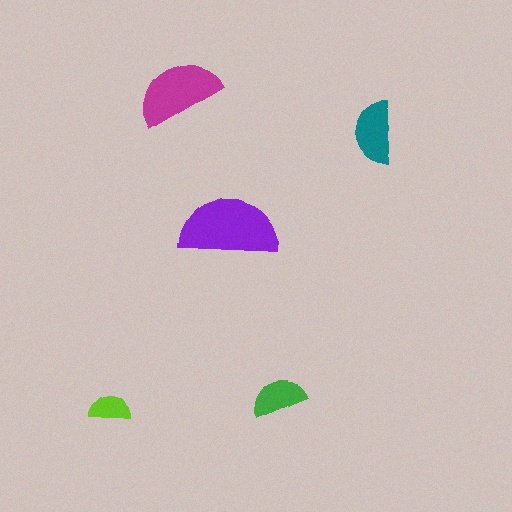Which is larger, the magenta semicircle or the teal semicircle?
The magenta one.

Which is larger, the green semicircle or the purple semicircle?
The purple one.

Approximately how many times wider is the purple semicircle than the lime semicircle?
About 2.5 times wider.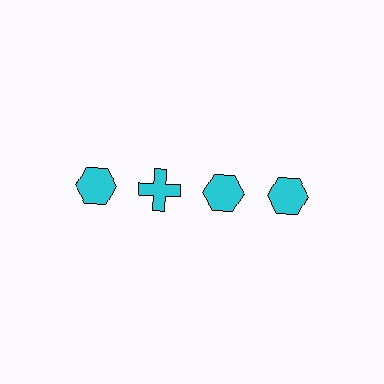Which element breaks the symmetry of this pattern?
The cyan cross in the top row, second from left column breaks the symmetry. All other shapes are cyan hexagons.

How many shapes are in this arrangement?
There are 4 shapes arranged in a grid pattern.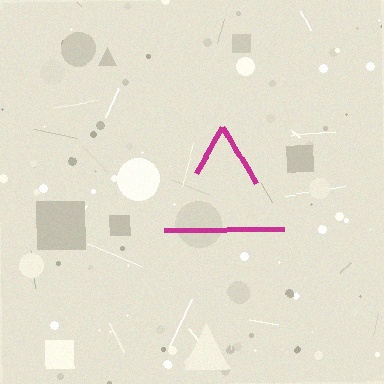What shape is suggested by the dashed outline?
The dashed outline suggests a triangle.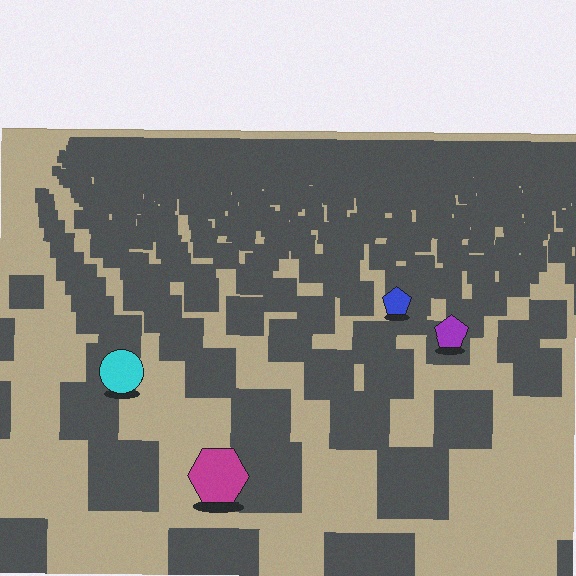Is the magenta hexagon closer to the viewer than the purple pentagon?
Yes. The magenta hexagon is closer — you can tell from the texture gradient: the ground texture is coarser near it.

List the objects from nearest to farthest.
From nearest to farthest: the magenta hexagon, the cyan circle, the purple pentagon, the blue pentagon.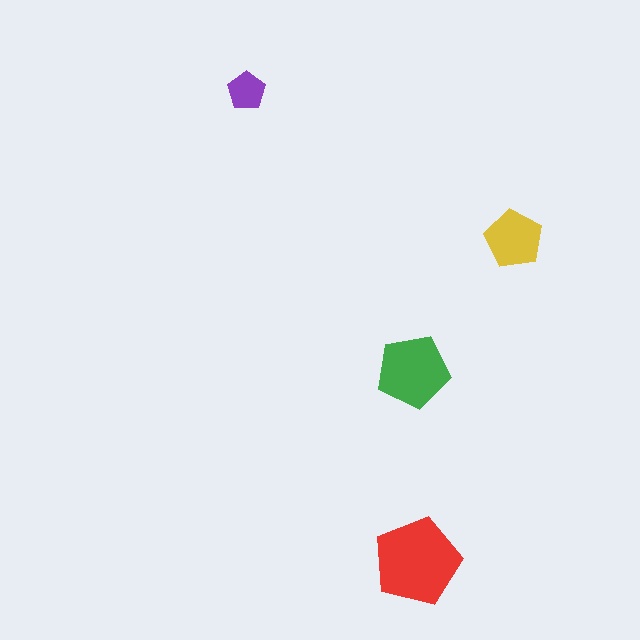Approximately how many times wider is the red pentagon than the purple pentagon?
About 2.5 times wider.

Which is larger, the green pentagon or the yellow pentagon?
The green one.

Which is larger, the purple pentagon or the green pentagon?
The green one.